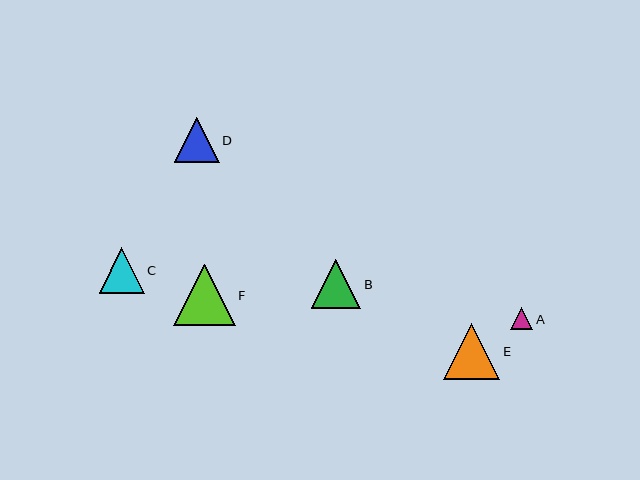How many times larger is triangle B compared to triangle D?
Triangle B is approximately 1.1 times the size of triangle D.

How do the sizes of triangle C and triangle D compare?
Triangle C and triangle D are approximately the same size.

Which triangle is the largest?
Triangle F is the largest with a size of approximately 62 pixels.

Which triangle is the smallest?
Triangle A is the smallest with a size of approximately 22 pixels.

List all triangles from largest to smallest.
From largest to smallest: F, E, B, C, D, A.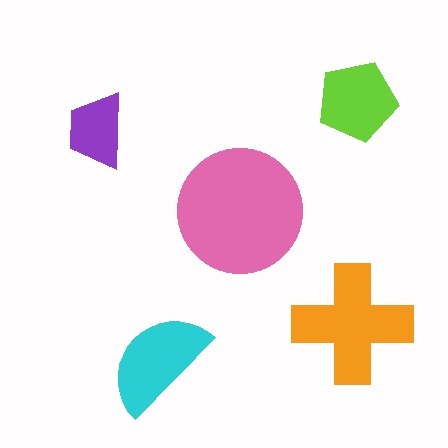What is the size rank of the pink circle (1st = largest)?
1st.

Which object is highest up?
The lime pentagon is topmost.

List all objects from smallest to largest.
The purple trapezoid, the lime pentagon, the cyan semicircle, the orange cross, the pink circle.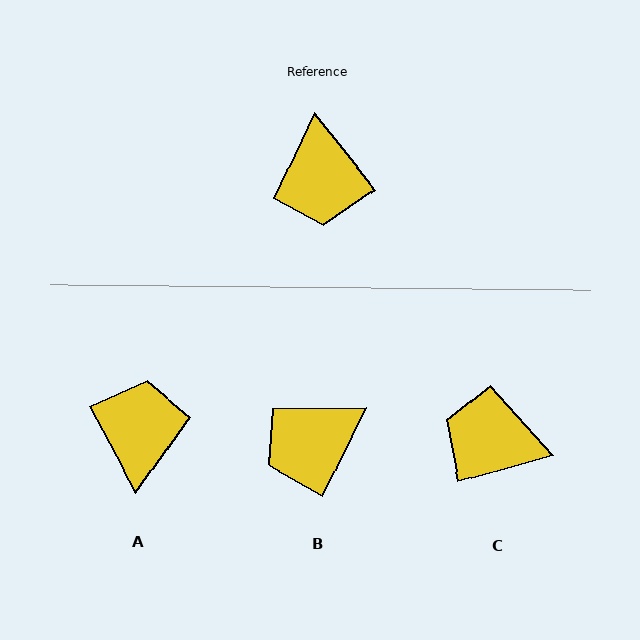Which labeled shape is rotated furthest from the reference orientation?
A, about 169 degrees away.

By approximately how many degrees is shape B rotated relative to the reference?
Approximately 65 degrees clockwise.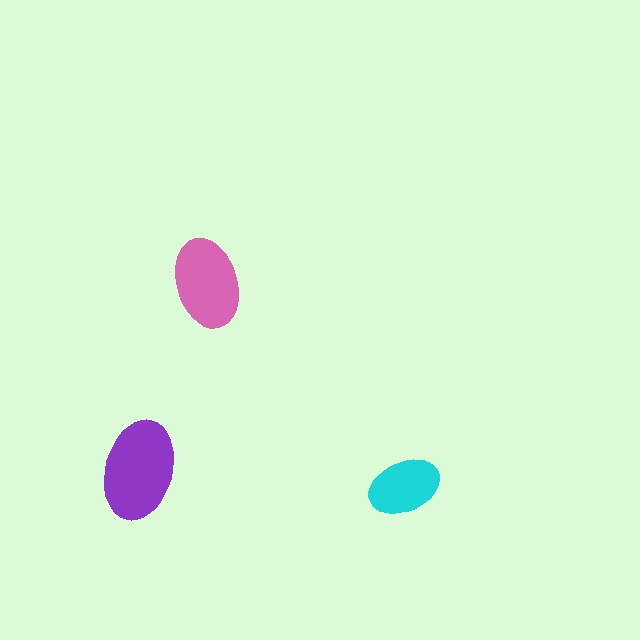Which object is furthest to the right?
The cyan ellipse is rightmost.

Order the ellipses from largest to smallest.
the purple one, the pink one, the cyan one.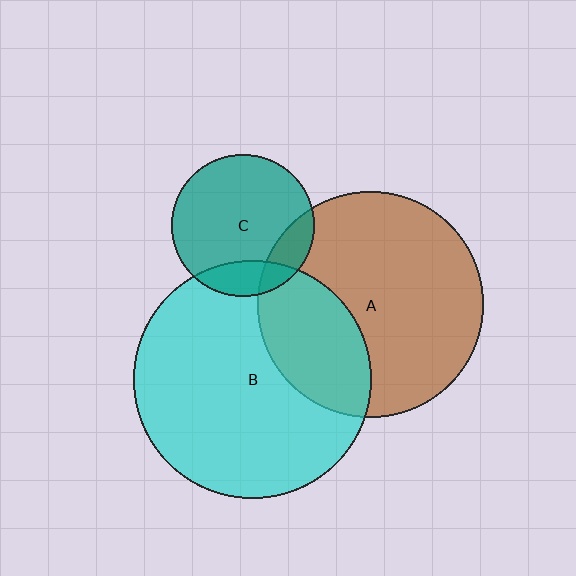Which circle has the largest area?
Circle B (cyan).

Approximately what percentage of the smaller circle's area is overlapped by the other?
Approximately 15%.